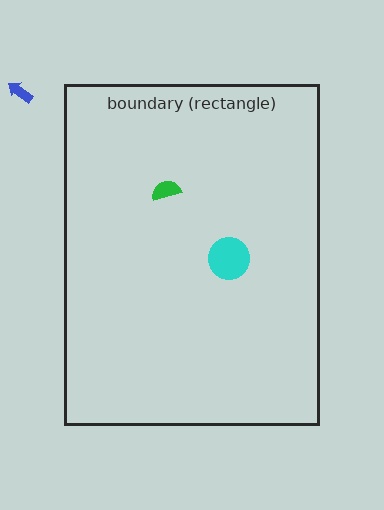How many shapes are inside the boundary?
2 inside, 1 outside.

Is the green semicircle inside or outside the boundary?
Inside.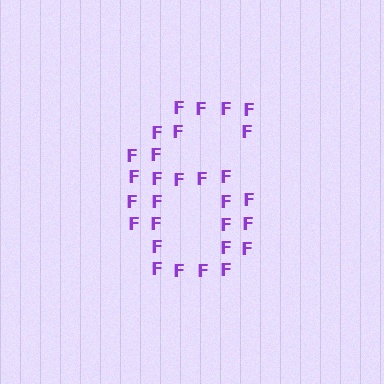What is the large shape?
The large shape is the digit 6.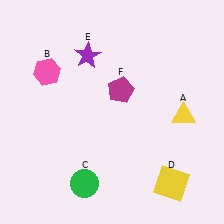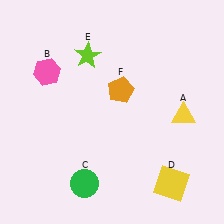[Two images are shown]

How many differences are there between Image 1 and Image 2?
There are 2 differences between the two images.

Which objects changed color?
E changed from purple to lime. F changed from magenta to orange.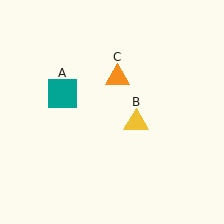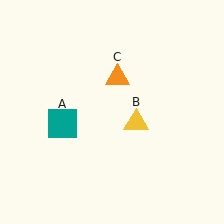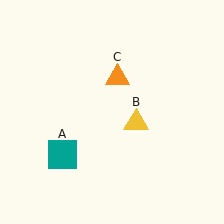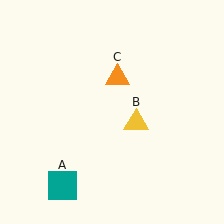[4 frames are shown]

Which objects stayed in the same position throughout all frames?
Yellow triangle (object B) and orange triangle (object C) remained stationary.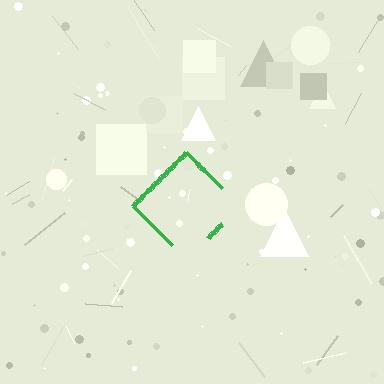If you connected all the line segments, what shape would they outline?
They would outline a diamond.